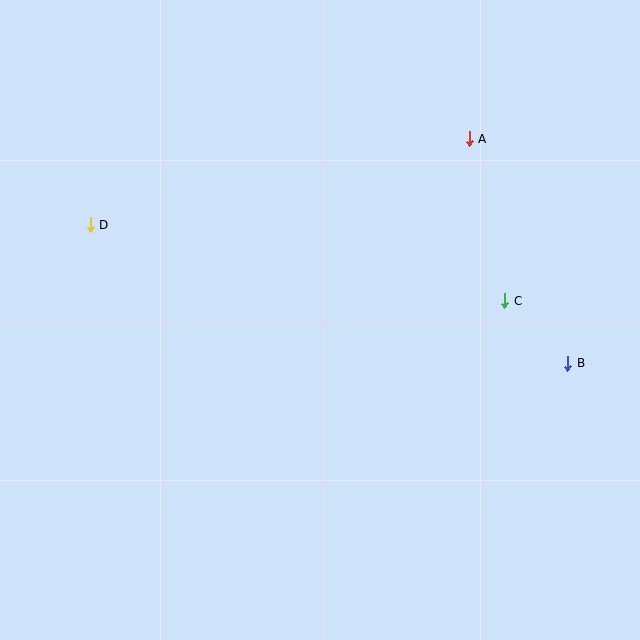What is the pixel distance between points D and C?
The distance between D and C is 421 pixels.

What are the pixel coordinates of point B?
Point B is at (568, 363).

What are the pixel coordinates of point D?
Point D is at (90, 225).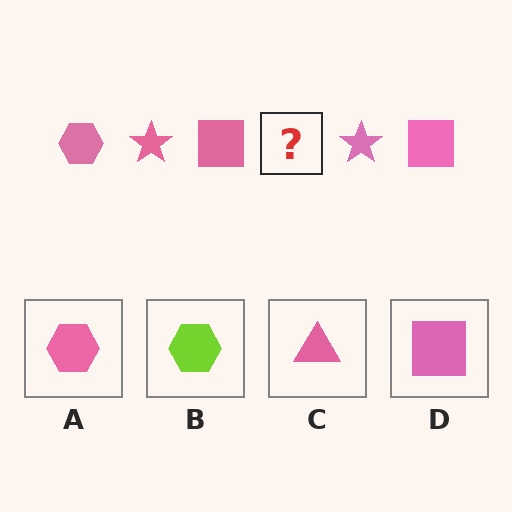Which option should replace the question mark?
Option A.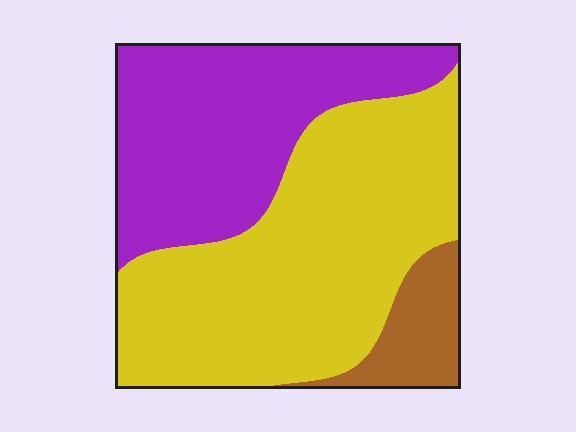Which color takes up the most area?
Yellow, at roughly 55%.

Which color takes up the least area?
Brown, at roughly 10%.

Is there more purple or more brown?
Purple.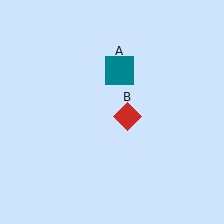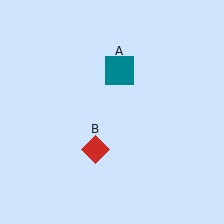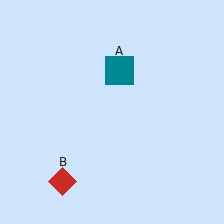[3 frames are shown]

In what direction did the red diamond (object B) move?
The red diamond (object B) moved down and to the left.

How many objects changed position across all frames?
1 object changed position: red diamond (object B).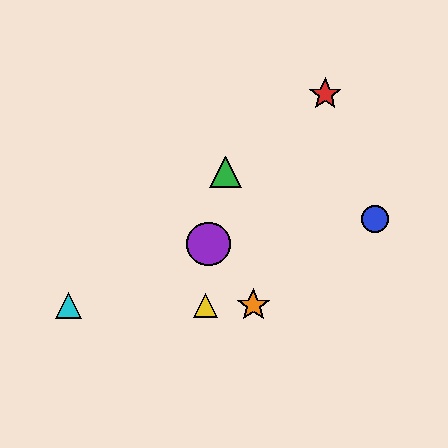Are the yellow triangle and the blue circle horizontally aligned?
No, the yellow triangle is at y≈305 and the blue circle is at y≈219.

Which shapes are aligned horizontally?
The yellow triangle, the orange star, the cyan triangle are aligned horizontally.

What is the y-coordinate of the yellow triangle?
The yellow triangle is at y≈305.